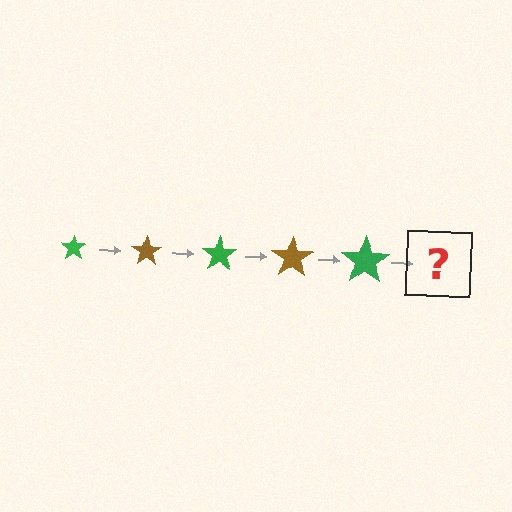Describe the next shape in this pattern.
It should be a brown star, larger than the previous one.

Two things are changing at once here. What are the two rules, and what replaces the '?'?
The two rules are that the star grows larger each step and the color cycles through green and brown. The '?' should be a brown star, larger than the previous one.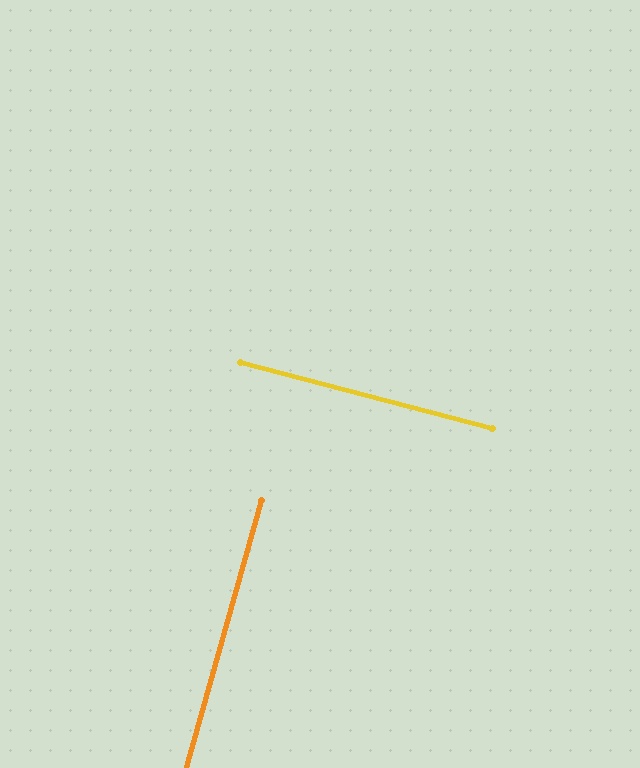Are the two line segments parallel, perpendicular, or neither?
Perpendicular — they meet at approximately 89°.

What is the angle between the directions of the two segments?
Approximately 89 degrees.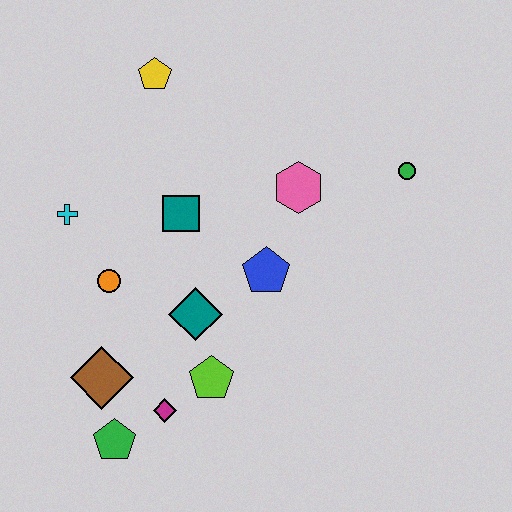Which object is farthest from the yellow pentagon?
The green pentagon is farthest from the yellow pentagon.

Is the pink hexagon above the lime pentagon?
Yes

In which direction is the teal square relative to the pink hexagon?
The teal square is to the left of the pink hexagon.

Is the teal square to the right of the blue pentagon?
No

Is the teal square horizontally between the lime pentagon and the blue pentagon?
No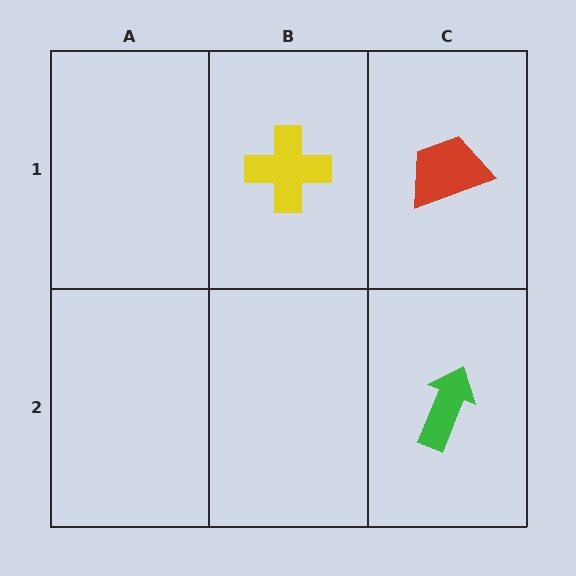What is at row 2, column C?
A green arrow.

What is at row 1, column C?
A red trapezoid.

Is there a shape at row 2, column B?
No, that cell is empty.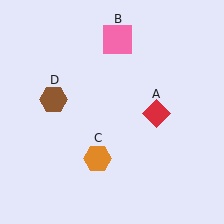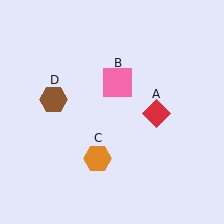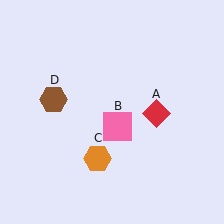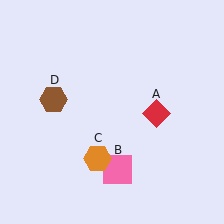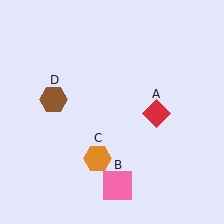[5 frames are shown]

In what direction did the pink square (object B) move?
The pink square (object B) moved down.